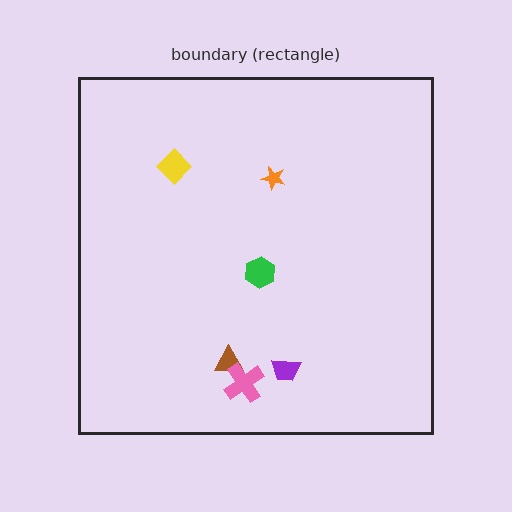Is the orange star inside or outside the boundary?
Inside.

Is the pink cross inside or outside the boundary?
Inside.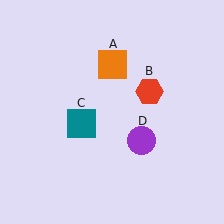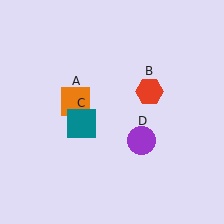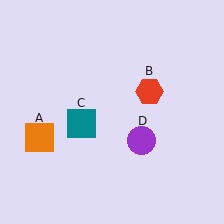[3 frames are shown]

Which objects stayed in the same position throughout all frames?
Red hexagon (object B) and teal square (object C) and purple circle (object D) remained stationary.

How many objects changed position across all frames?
1 object changed position: orange square (object A).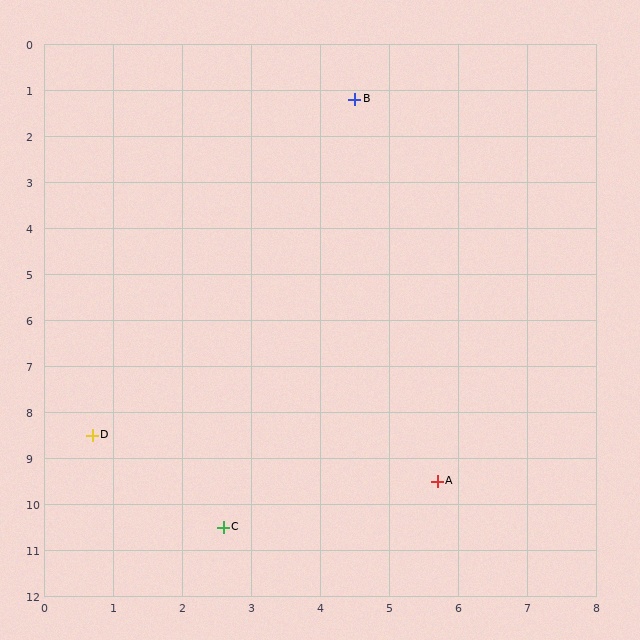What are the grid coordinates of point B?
Point B is at approximately (4.5, 1.2).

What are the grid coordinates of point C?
Point C is at approximately (2.6, 10.5).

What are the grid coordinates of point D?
Point D is at approximately (0.7, 8.5).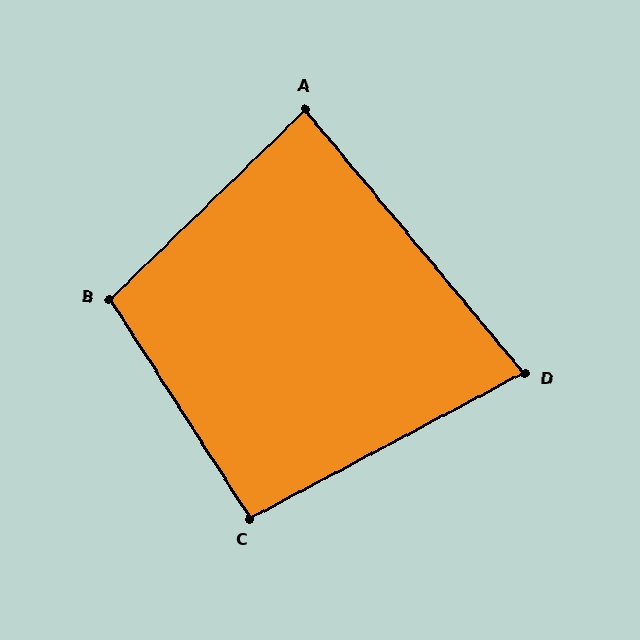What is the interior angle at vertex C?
Approximately 95 degrees (approximately right).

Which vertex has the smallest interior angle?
D, at approximately 78 degrees.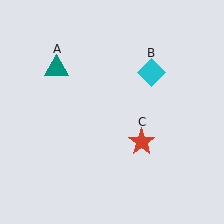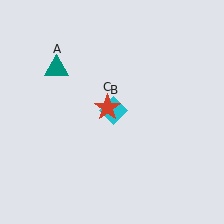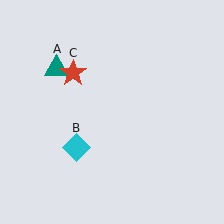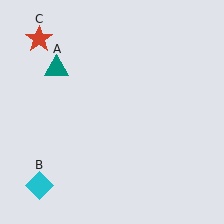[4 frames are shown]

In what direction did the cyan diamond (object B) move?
The cyan diamond (object B) moved down and to the left.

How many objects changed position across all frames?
2 objects changed position: cyan diamond (object B), red star (object C).